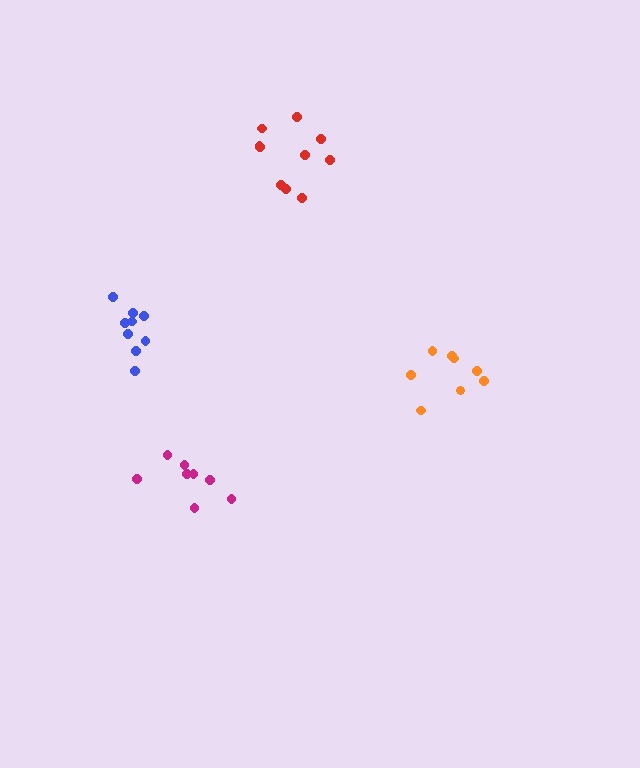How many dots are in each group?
Group 1: 9 dots, Group 2: 8 dots, Group 3: 8 dots, Group 4: 10 dots (35 total).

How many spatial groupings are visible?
There are 4 spatial groupings.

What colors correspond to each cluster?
The clusters are colored: blue, magenta, orange, red.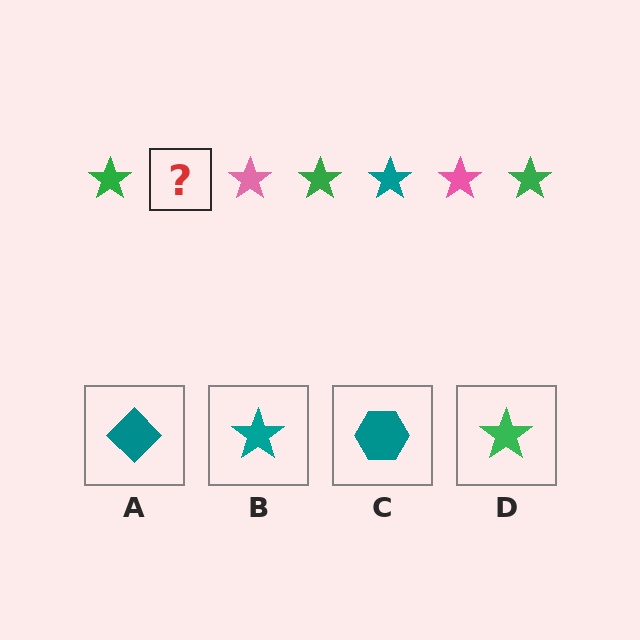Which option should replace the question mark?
Option B.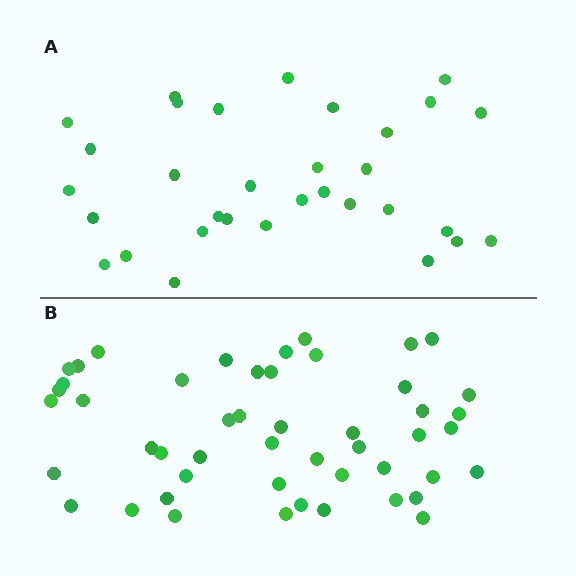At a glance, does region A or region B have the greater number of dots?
Region B (the bottom region) has more dots.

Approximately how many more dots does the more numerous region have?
Region B has approximately 15 more dots than region A.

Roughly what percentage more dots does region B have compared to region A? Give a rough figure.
About 55% more.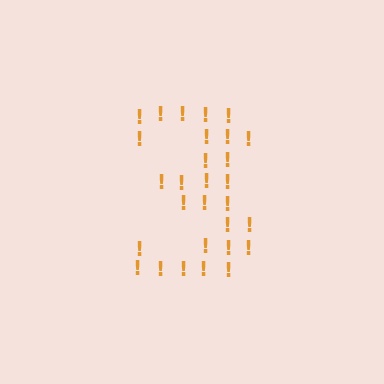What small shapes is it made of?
It is made of small exclamation marks.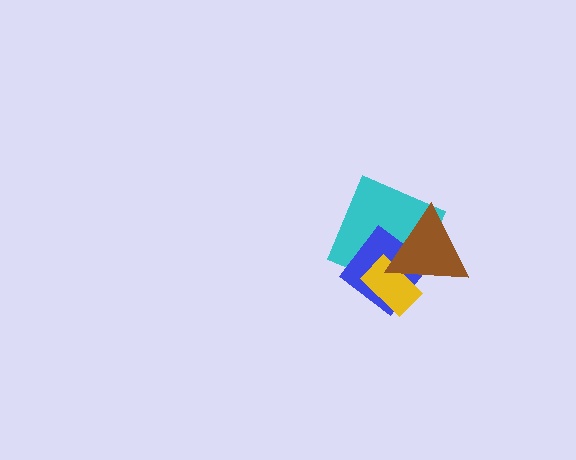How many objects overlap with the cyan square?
3 objects overlap with the cyan square.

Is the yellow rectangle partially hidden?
Yes, it is partially covered by another shape.